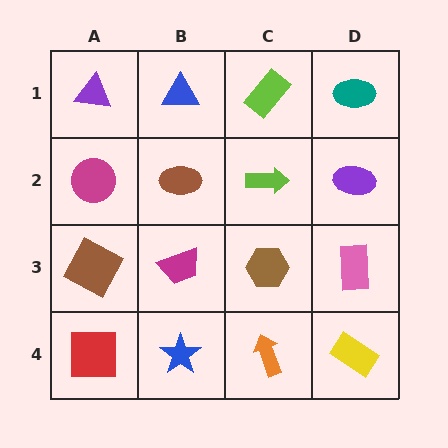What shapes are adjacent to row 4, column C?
A brown hexagon (row 3, column C), a blue star (row 4, column B), a yellow rectangle (row 4, column D).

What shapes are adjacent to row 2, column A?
A purple triangle (row 1, column A), a brown square (row 3, column A), a brown ellipse (row 2, column B).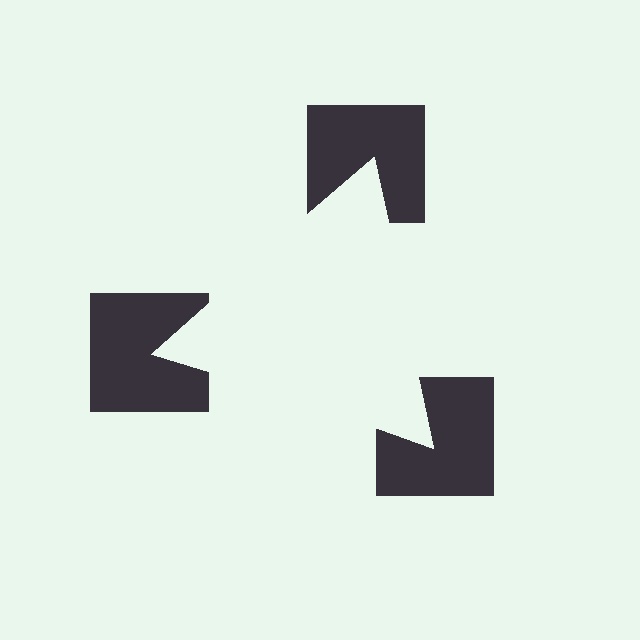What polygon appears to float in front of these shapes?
An illusory triangle — its edges are inferred from the aligned wedge cuts in the notched squares, not physically drawn.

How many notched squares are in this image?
There are 3 — one at each vertex of the illusory triangle.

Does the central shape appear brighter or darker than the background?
It typically appears slightly brighter than the background, even though no actual brightness change is drawn.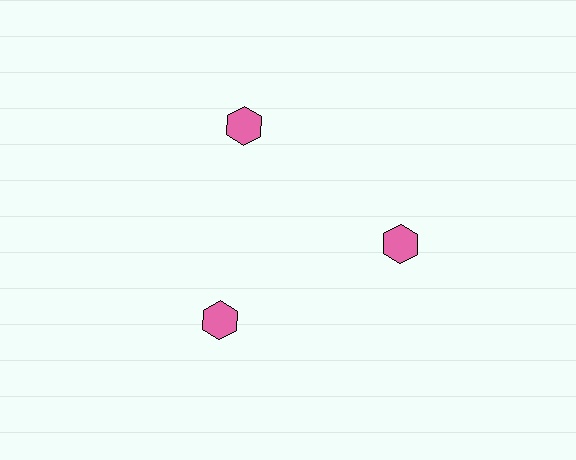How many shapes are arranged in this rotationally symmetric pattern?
There are 3 shapes, arranged in 3 groups of 1.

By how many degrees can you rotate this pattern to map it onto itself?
The pattern maps onto itself every 120 degrees of rotation.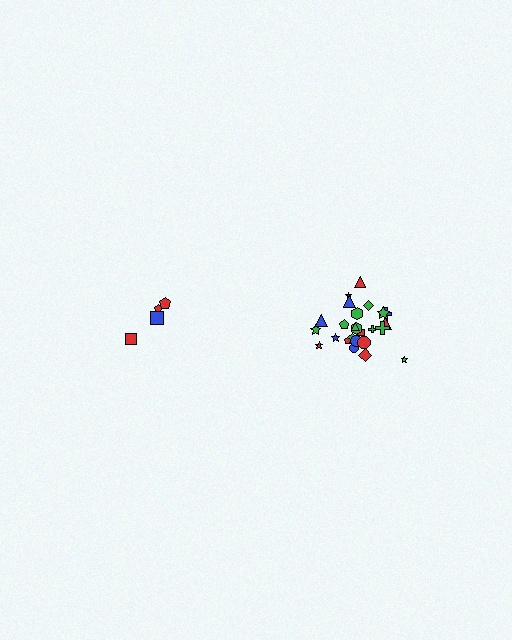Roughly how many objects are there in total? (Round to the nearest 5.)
Roughly 30 objects in total.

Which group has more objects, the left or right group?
The right group.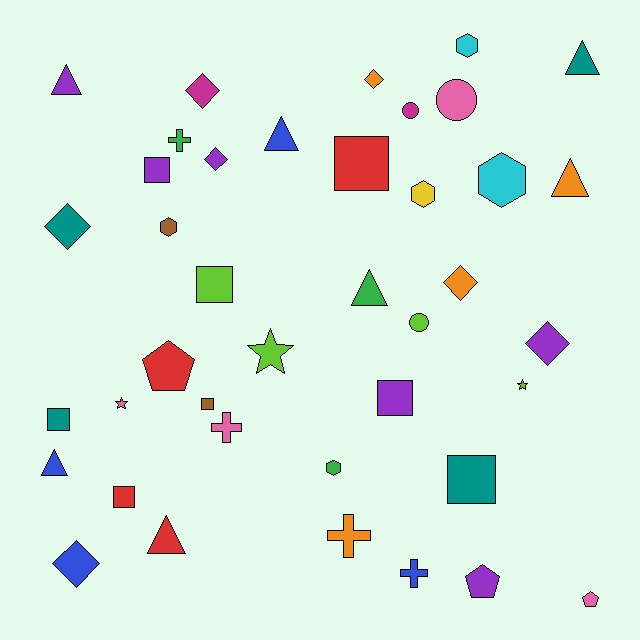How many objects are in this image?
There are 40 objects.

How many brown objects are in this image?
There are 2 brown objects.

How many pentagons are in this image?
There are 3 pentagons.